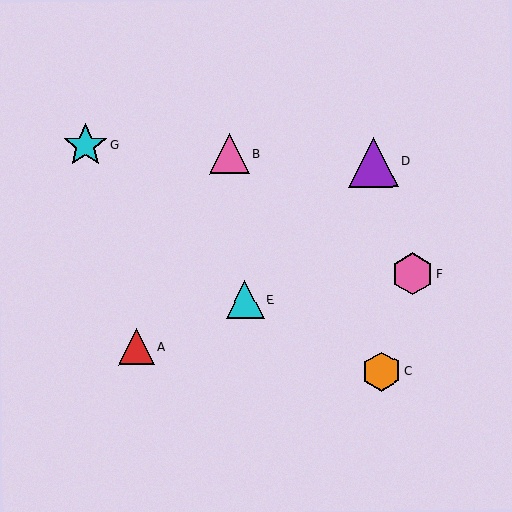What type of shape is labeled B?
Shape B is a pink triangle.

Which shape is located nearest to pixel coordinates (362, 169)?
The purple triangle (labeled D) at (373, 162) is nearest to that location.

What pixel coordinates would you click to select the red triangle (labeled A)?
Click at (136, 347) to select the red triangle A.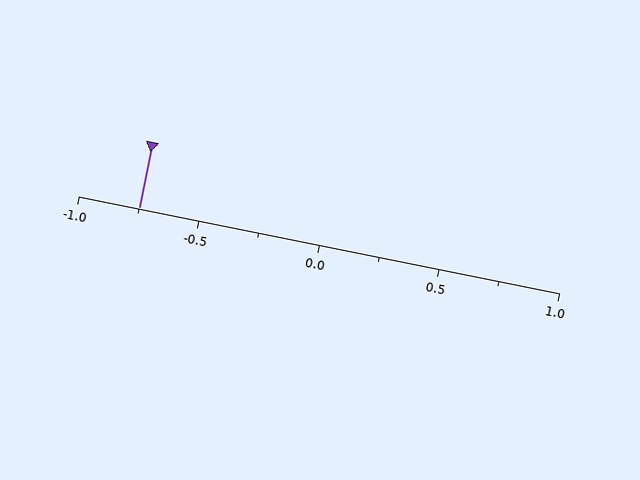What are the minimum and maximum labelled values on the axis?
The axis runs from -1.0 to 1.0.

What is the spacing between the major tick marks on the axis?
The major ticks are spaced 0.5 apart.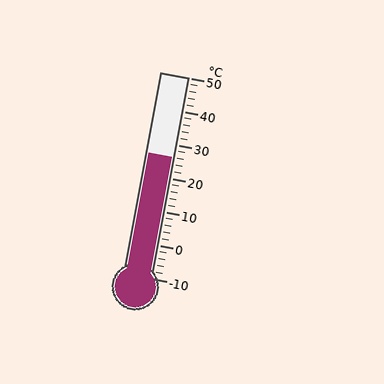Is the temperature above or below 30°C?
The temperature is below 30°C.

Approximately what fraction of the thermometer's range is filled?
The thermometer is filled to approximately 60% of its range.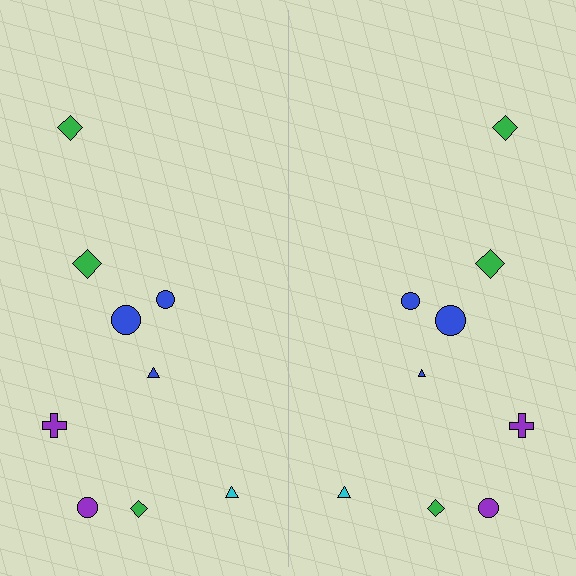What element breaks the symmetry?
The blue triangle on the right side has a different size than its mirror counterpart.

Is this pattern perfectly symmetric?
No, the pattern is not perfectly symmetric. The blue triangle on the right side has a different size than its mirror counterpart.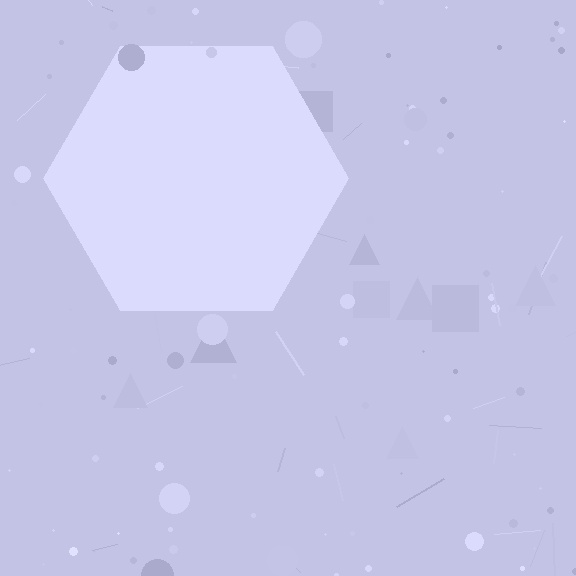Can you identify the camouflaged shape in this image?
The camouflaged shape is a hexagon.